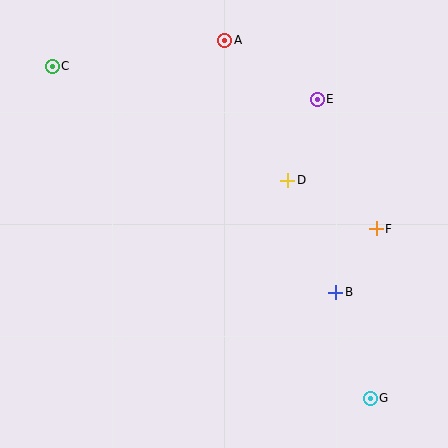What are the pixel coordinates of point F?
Point F is at (376, 229).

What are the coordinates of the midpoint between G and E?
The midpoint between G and E is at (344, 249).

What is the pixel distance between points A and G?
The distance between A and G is 386 pixels.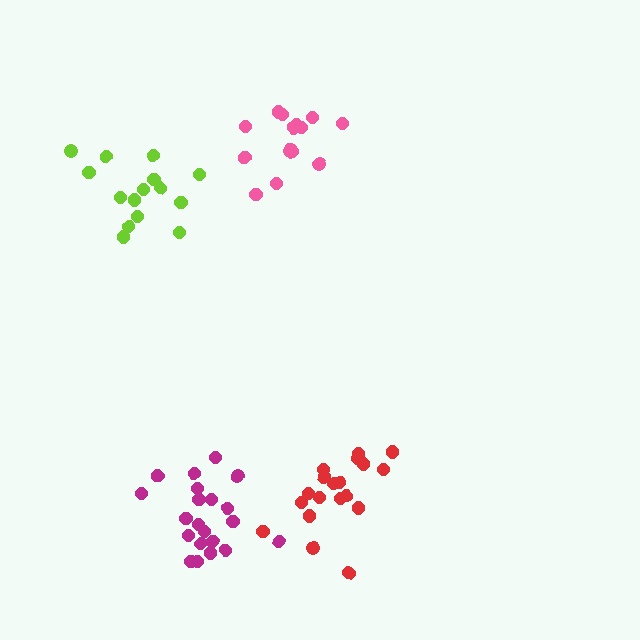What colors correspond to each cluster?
The clusters are colored: magenta, lime, red, pink.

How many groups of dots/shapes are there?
There are 4 groups.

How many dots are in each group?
Group 1: 21 dots, Group 2: 15 dots, Group 3: 19 dots, Group 4: 15 dots (70 total).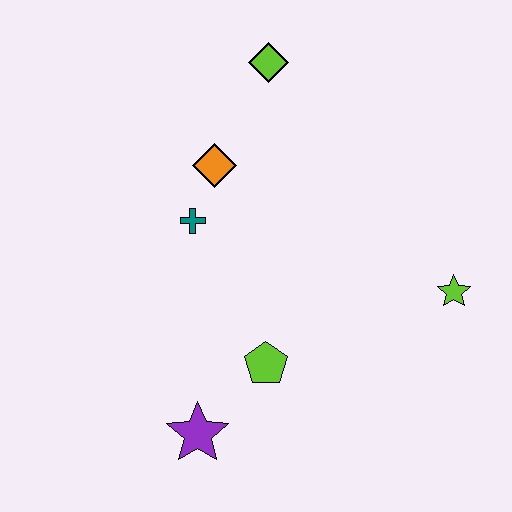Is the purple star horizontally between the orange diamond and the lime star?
No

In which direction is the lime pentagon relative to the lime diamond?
The lime pentagon is below the lime diamond.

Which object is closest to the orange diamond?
The teal cross is closest to the orange diamond.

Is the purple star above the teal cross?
No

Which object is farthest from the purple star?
The lime diamond is farthest from the purple star.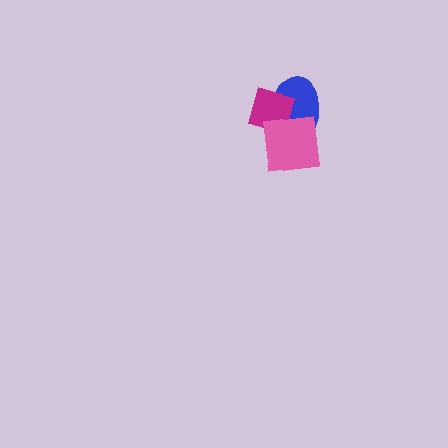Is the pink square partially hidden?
No, no other shape covers it.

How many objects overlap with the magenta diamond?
2 objects overlap with the magenta diamond.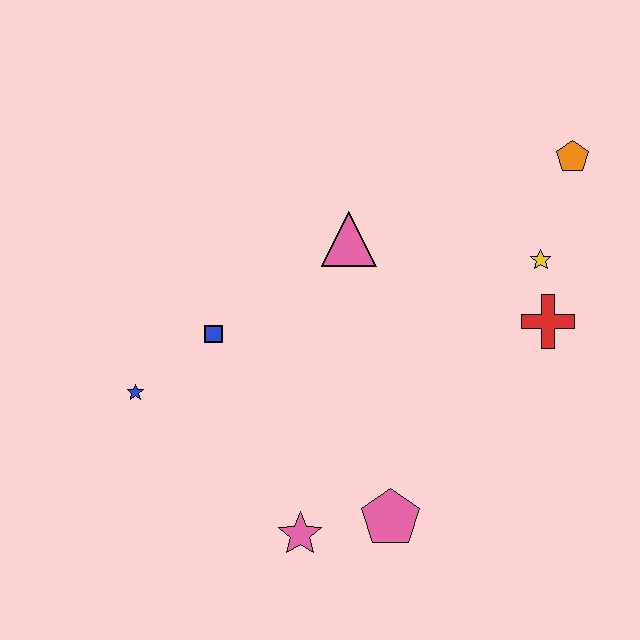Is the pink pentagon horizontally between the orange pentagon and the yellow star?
No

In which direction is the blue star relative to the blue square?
The blue star is to the left of the blue square.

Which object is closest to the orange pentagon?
The yellow star is closest to the orange pentagon.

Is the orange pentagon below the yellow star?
No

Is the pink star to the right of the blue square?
Yes